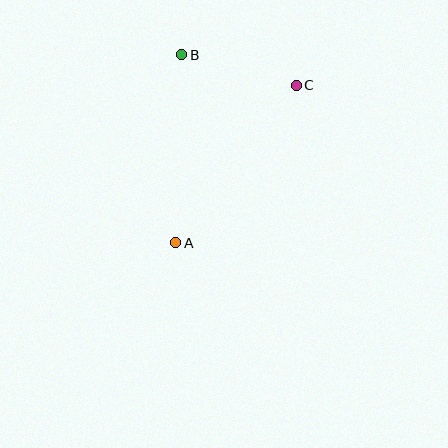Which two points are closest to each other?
Points B and C are closest to each other.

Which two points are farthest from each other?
Points A and C are farthest from each other.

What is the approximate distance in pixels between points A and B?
The distance between A and B is approximately 188 pixels.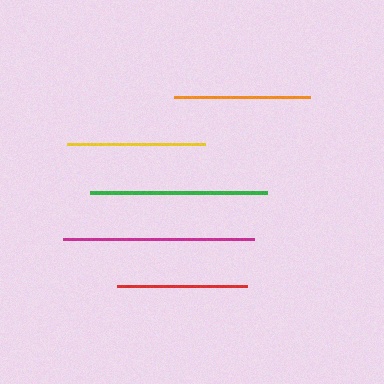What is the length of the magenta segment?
The magenta segment is approximately 191 pixels long.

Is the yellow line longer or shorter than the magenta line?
The magenta line is longer than the yellow line.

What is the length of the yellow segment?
The yellow segment is approximately 138 pixels long.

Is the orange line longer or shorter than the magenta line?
The magenta line is longer than the orange line.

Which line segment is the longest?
The magenta line is the longest at approximately 191 pixels.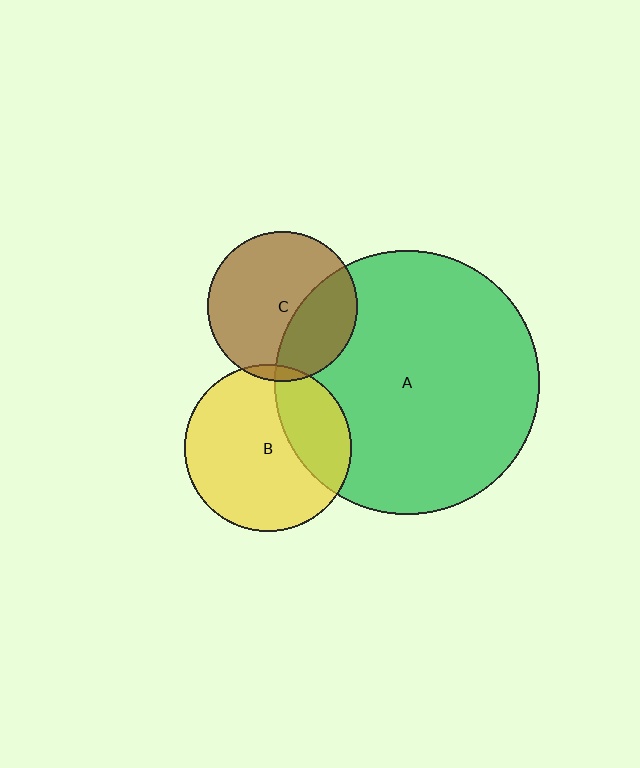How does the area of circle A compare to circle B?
Approximately 2.5 times.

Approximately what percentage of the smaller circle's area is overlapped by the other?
Approximately 5%.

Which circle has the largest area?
Circle A (green).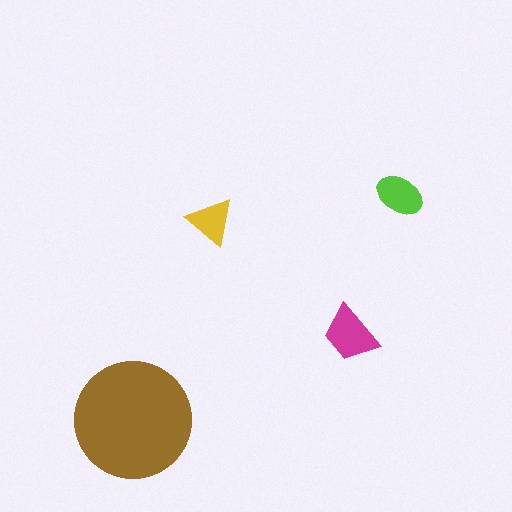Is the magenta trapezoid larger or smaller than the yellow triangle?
Larger.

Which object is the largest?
The brown circle.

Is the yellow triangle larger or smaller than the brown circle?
Smaller.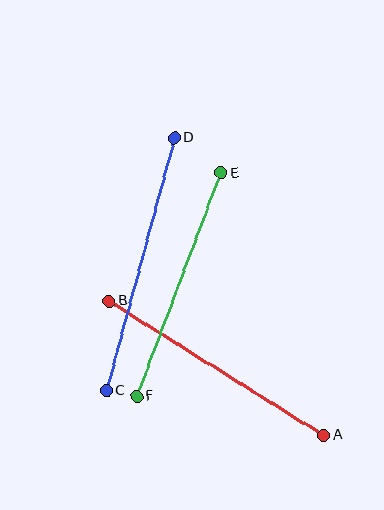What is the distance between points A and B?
The distance is approximately 253 pixels.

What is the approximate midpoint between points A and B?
The midpoint is at approximately (216, 368) pixels.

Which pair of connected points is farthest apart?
Points C and D are farthest apart.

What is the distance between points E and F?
The distance is approximately 238 pixels.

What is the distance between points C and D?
The distance is approximately 262 pixels.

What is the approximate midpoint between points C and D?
The midpoint is at approximately (141, 264) pixels.